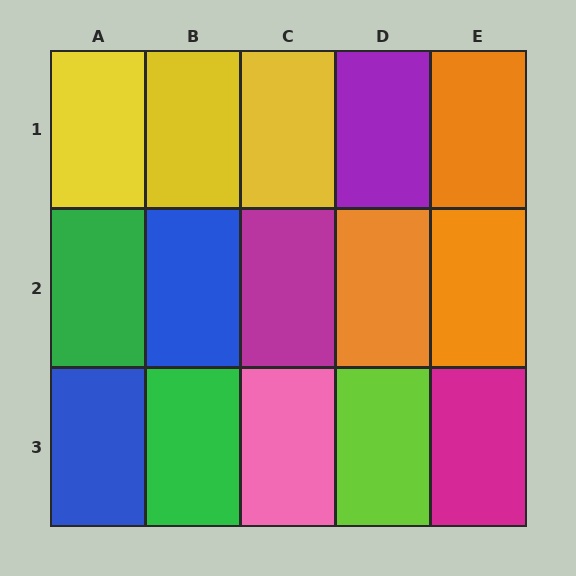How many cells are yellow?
3 cells are yellow.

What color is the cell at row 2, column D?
Orange.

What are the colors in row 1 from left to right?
Yellow, yellow, yellow, purple, orange.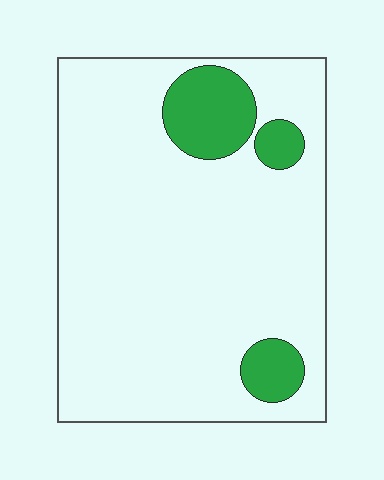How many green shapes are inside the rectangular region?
3.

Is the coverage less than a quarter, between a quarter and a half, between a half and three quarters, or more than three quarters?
Less than a quarter.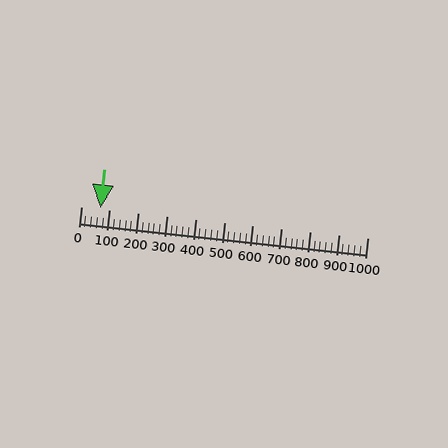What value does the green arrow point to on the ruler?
The green arrow points to approximately 68.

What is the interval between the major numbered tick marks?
The major tick marks are spaced 100 units apart.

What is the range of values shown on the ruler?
The ruler shows values from 0 to 1000.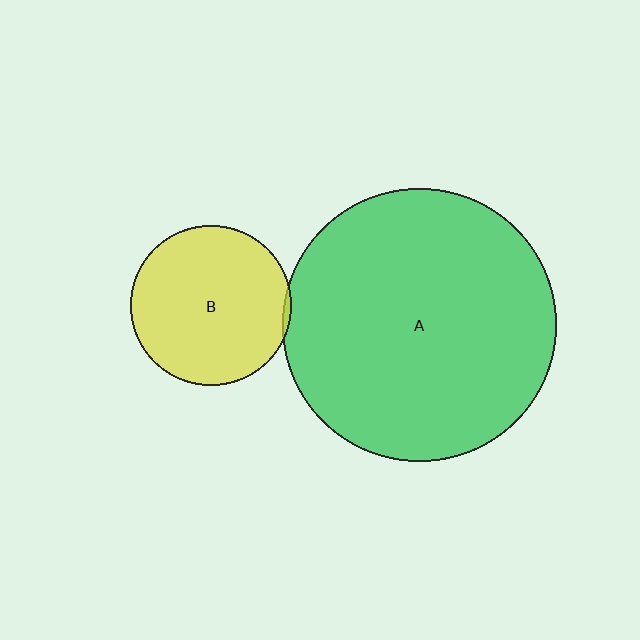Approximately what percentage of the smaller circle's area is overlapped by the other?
Approximately 5%.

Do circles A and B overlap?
Yes.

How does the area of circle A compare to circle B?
Approximately 2.9 times.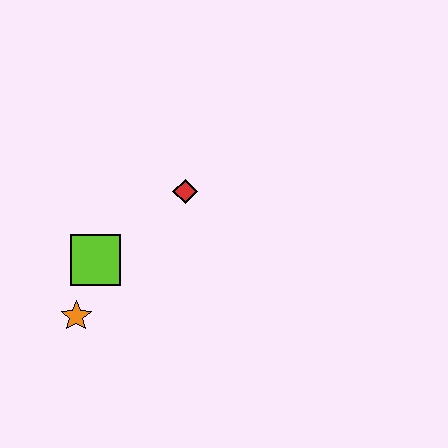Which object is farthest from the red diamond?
The orange star is farthest from the red diamond.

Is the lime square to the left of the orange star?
No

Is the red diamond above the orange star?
Yes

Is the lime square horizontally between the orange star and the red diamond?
Yes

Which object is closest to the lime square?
The orange star is closest to the lime square.